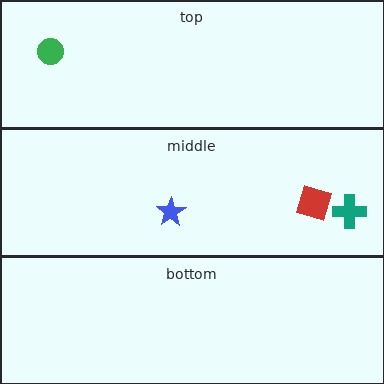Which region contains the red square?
The middle region.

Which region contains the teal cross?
The middle region.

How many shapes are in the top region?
1.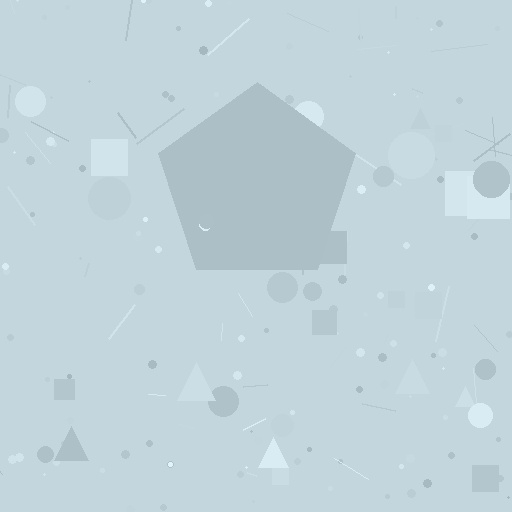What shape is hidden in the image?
A pentagon is hidden in the image.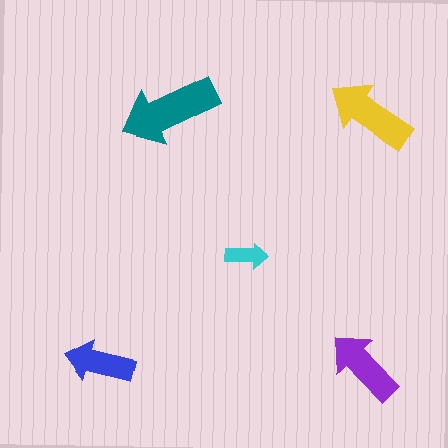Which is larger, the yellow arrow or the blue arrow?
The yellow one.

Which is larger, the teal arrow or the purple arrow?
The teal one.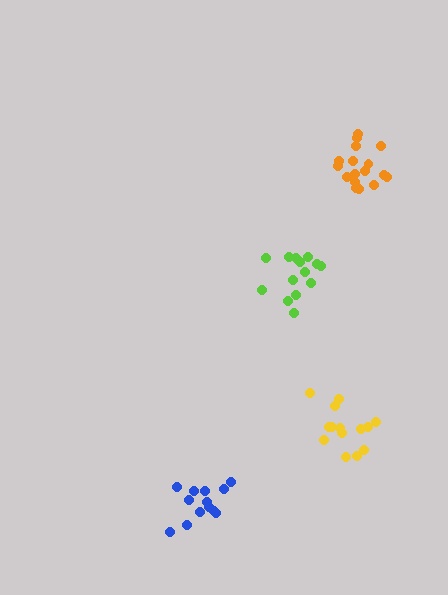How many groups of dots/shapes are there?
There are 4 groups.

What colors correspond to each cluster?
The clusters are colored: yellow, orange, blue, lime.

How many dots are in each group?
Group 1: 14 dots, Group 2: 17 dots, Group 3: 13 dots, Group 4: 14 dots (58 total).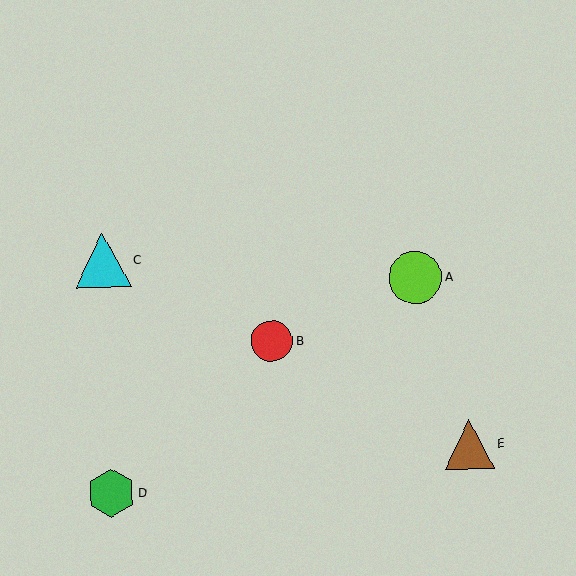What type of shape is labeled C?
Shape C is a cyan triangle.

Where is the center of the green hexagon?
The center of the green hexagon is at (111, 493).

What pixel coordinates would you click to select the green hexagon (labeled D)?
Click at (111, 493) to select the green hexagon D.